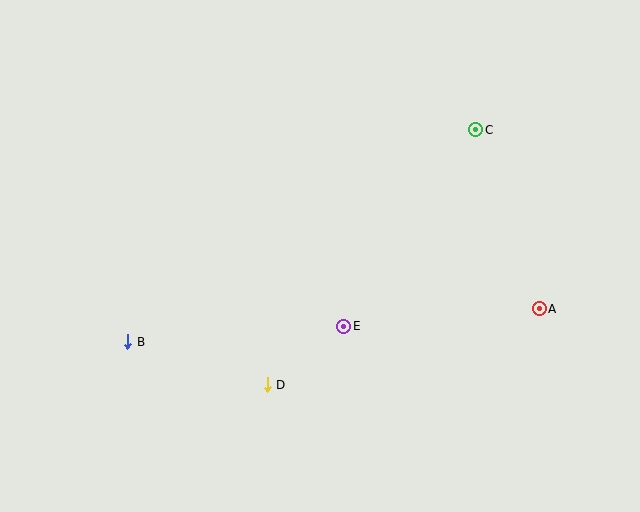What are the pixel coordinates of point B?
Point B is at (128, 342).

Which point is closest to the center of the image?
Point E at (344, 326) is closest to the center.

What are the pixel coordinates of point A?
Point A is at (539, 309).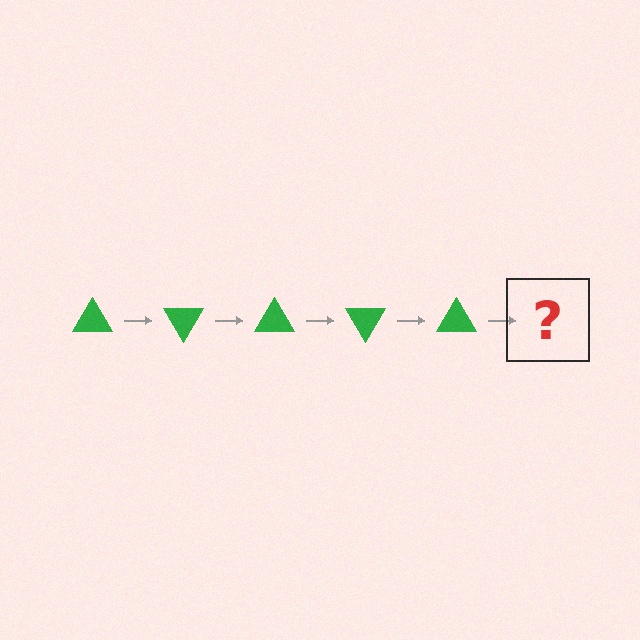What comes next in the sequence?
The next element should be a green triangle rotated 300 degrees.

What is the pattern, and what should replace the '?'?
The pattern is that the triangle rotates 60 degrees each step. The '?' should be a green triangle rotated 300 degrees.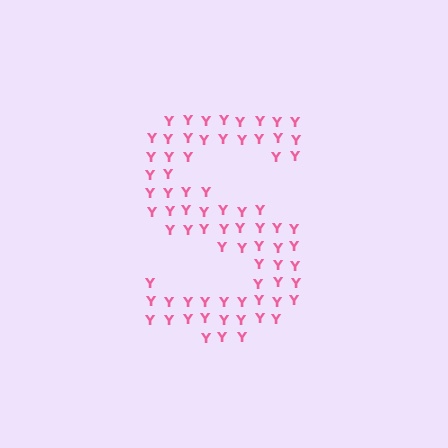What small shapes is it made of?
It is made of small letter Y's.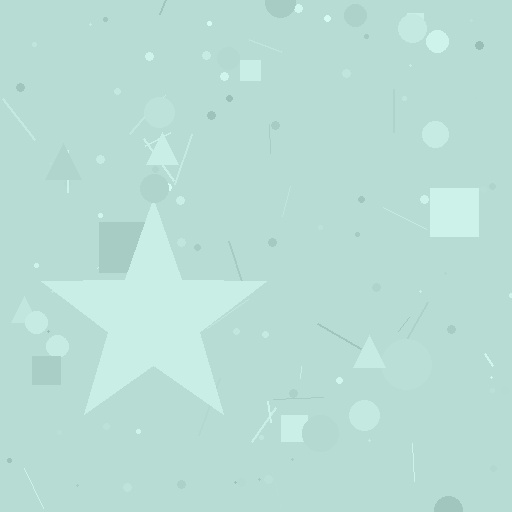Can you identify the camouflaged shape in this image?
The camouflaged shape is a star.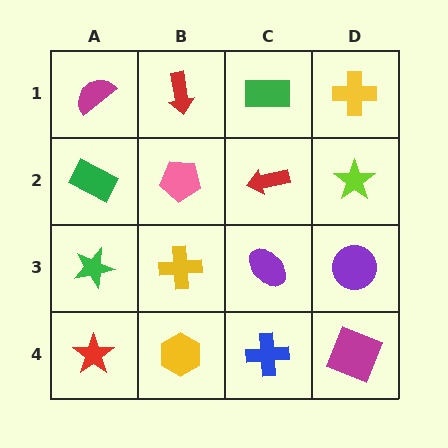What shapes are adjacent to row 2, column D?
A yellow cross (row 1, column D), a purple circle (row 3, column D), a red arrow (row 2, column C).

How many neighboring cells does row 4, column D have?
2.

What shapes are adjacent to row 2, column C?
A green rectangle (row 1, column C), a purple ellipse (row 3, column C), a pink pentagon (row 2, column B), a lime star (row 2, column D).